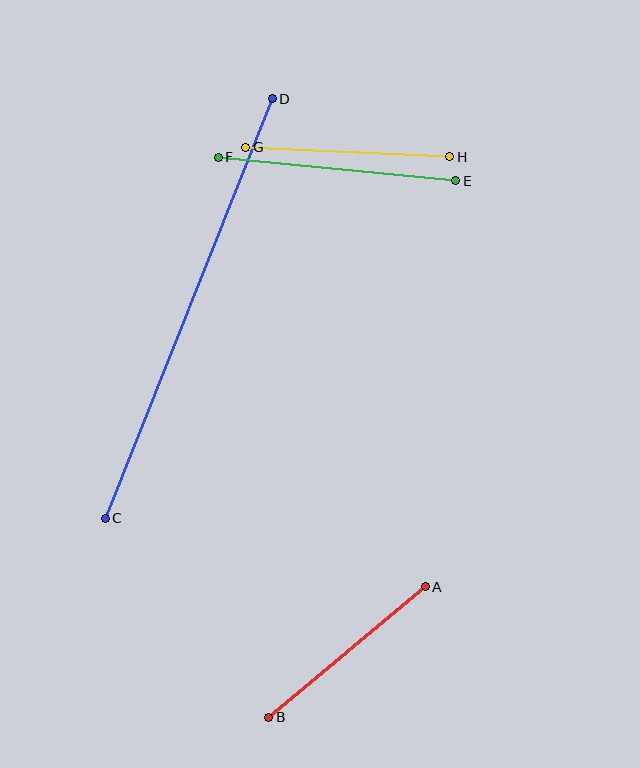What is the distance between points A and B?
The distance is approximately 204 pixels.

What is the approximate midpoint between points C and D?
The midpoint is at approximately (189, 309) pixels.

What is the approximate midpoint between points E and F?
The midpoint is at approximately (337, 169) pixels.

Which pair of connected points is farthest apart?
Points C and D are farthest apart.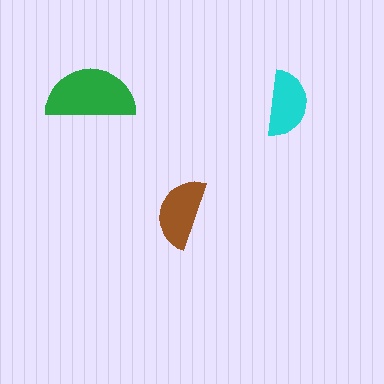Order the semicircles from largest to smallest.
the green one, the brown one, the cyan one.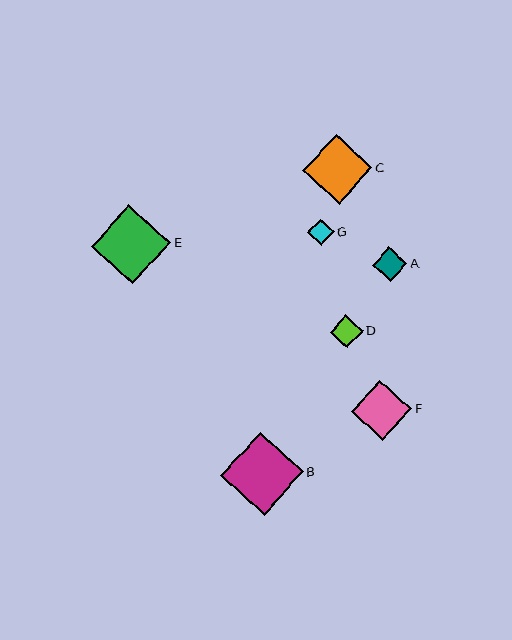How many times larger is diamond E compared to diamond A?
Diamond E is approximately 2.3 times the size of diamond A.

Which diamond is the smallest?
Diamond G is the smallest with a size of approximately 26 pixels.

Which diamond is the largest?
Diamond B is the largest with a size of approximately 82 pixels.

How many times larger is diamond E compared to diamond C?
Diamond E is approximately 1.1 times the size of diamond C.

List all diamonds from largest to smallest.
From largest to smallest: B, E, C, F, A, D, G.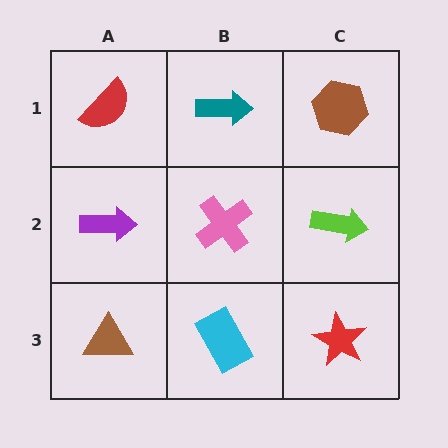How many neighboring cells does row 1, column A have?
2.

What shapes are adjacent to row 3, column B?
A pink cross (row 2, column B), a brown triangle (row 3, column A), a red star (row 3, column C).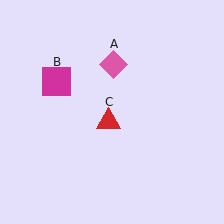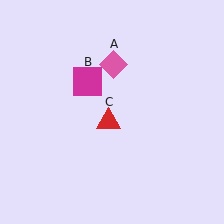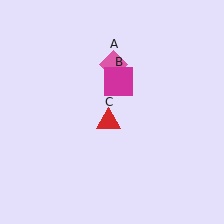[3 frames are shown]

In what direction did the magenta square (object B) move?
The magenta square (object B) moved right.